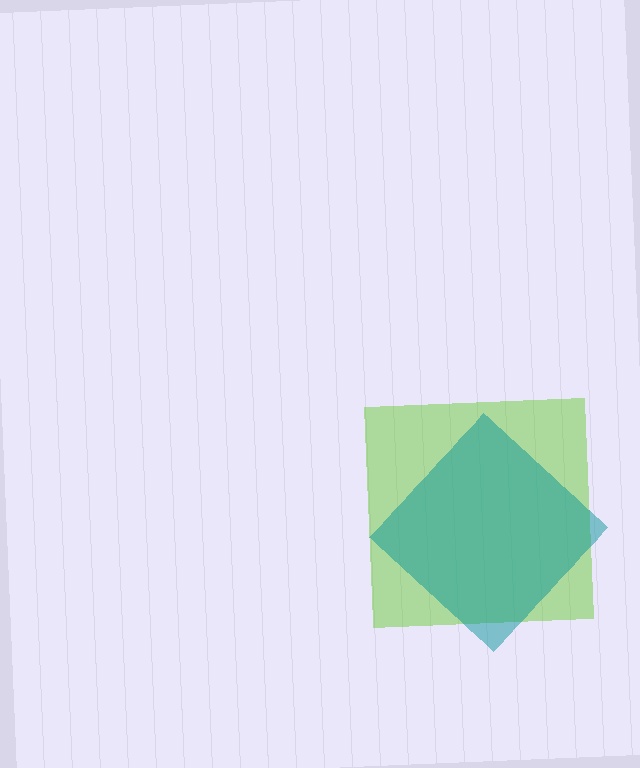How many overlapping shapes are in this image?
There are 2 overlapping shapes in the image.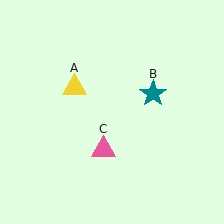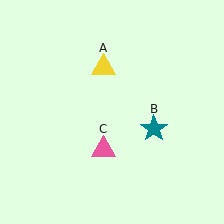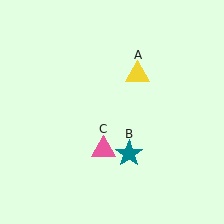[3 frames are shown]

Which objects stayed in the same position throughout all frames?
Pink triangle (object C) remained stationary.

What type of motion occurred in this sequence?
The yellow triangle (object A), teal star (object B) rotated clockwise around the center of the scene.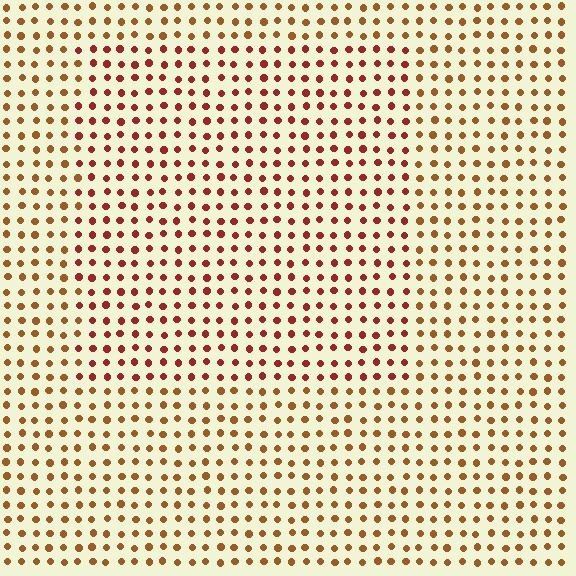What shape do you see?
I see a rectangle.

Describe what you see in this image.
The image is filled with small brown elements in a uniform arrangement. A rectangle-shaped region is visible where the elements are tinted to a slightly different hue, forming a subtle color boundary.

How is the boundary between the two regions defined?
The boundary is defined purely by a slight shift in hue (about 30 degrees). Spacing, size, and orientation are identical on both sides.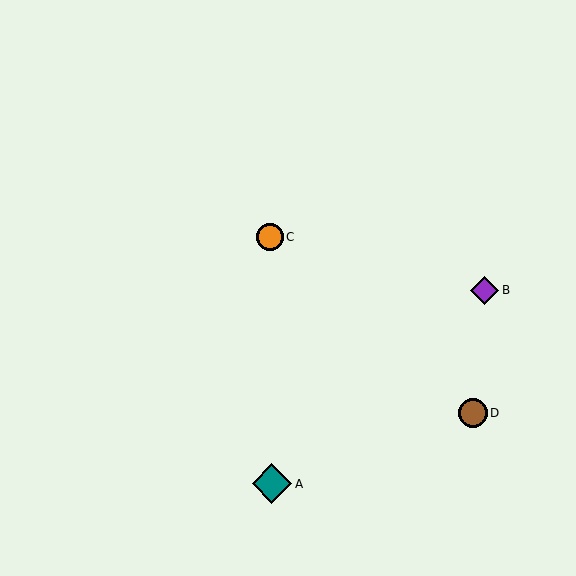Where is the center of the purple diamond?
The center of the purple diamond is at (485, 290).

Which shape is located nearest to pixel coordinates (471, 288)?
The purple diamond (labeled B) at (485, 290) is nearest to that location.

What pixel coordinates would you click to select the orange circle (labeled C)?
Click at (270, 237) to select the orange circle C.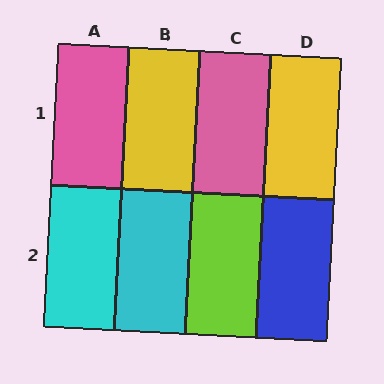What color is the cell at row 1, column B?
Yellow.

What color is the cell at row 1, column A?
Pink.